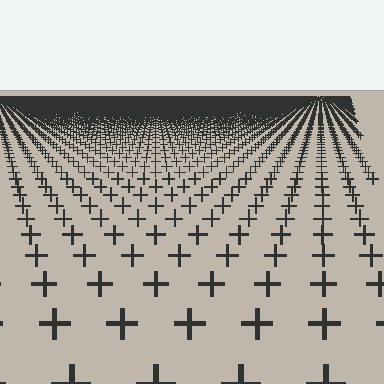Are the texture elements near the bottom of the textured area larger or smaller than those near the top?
Larger. Near the bottom, elements are closer to the viewer and appear at a bigger on-screen size.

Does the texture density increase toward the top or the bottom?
Density increases toward the top.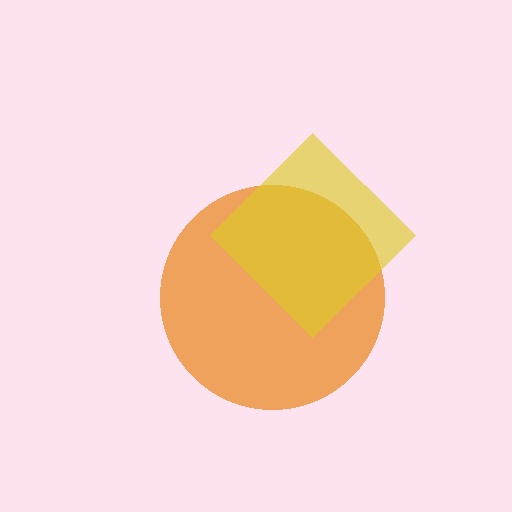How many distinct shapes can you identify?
There are 2 distinct shapes: an orange circle, a yellow diamond.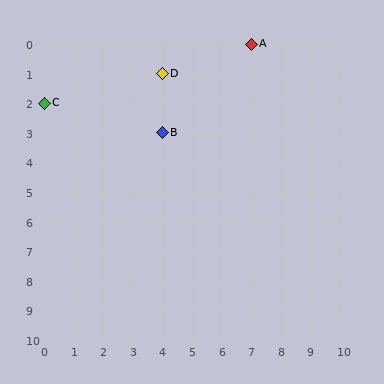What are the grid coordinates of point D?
Point D is at grid coordinates (4, 1).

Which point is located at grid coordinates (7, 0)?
Point A is at (7, 0).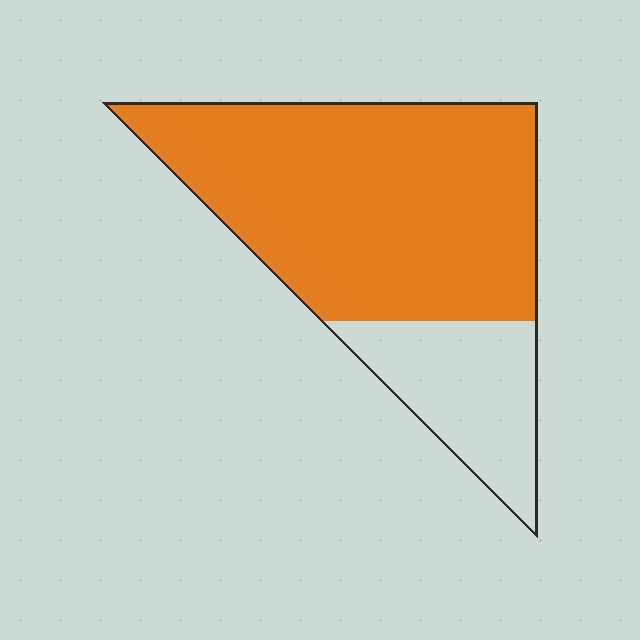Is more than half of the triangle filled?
Yes.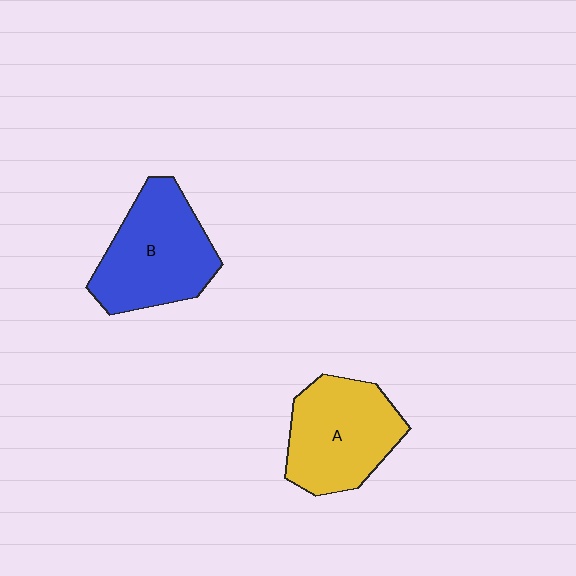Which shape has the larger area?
Shape B (blue).